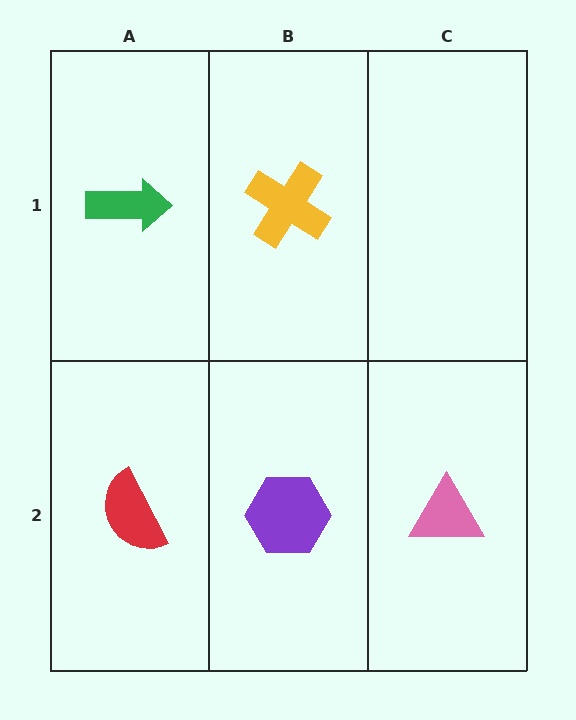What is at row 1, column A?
A green arrow.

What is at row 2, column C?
A pink triangle.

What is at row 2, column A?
A red semicircle.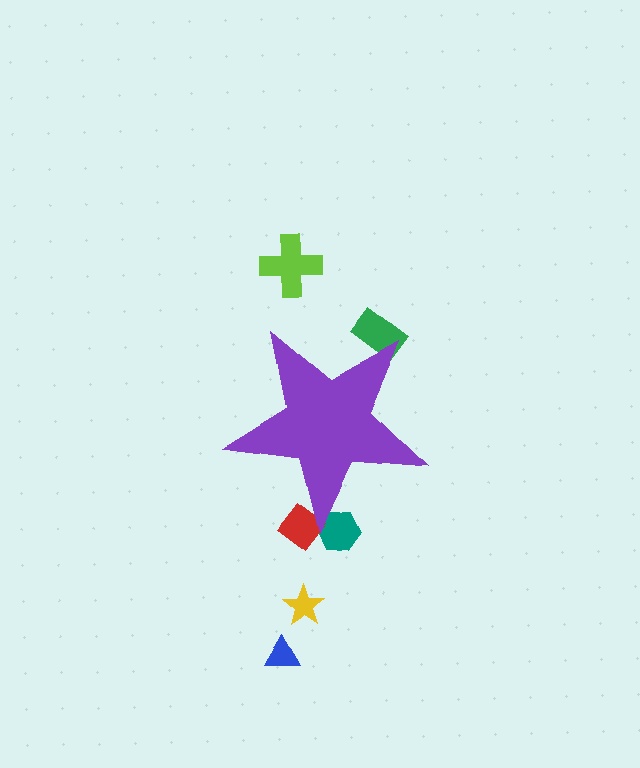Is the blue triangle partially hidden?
No, the blue triangle is fully visible.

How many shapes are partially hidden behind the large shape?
3 shapes are partially hidden.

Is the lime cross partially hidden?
No, the lime cross is fully visible.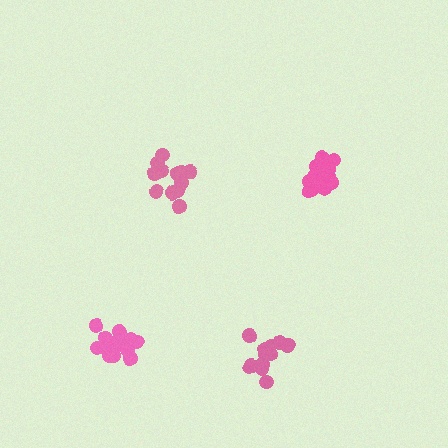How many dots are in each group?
Group 1: 15 dots, Group 2: 16 dots, Group 3: 18 dots, Group 4: 14 dots (63 total).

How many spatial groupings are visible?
There are 4 spatial groupings.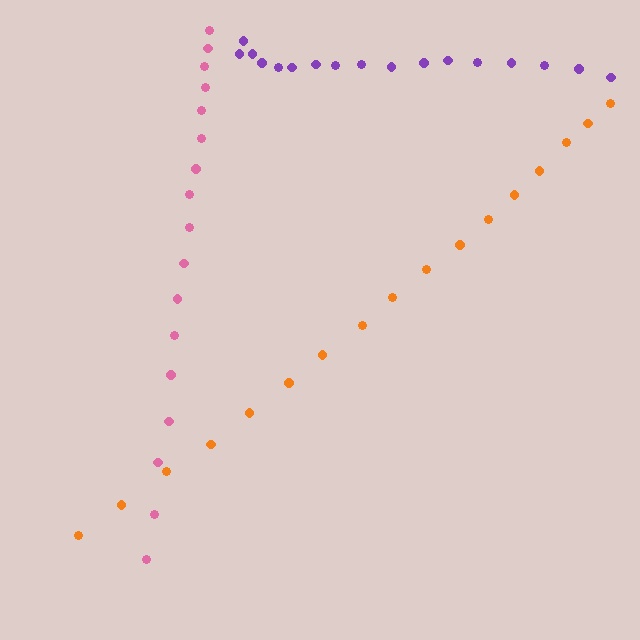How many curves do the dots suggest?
There are 3 distinct paths.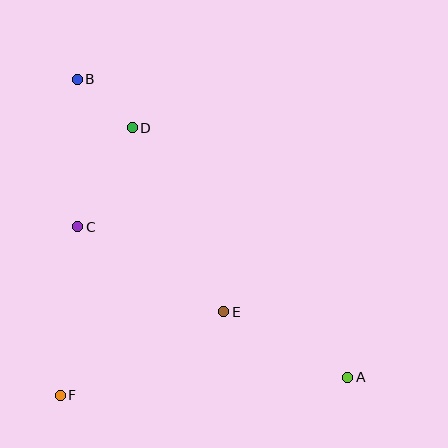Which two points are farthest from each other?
Points A and B are farthest from each other.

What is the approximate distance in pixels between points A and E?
The distance between A and E is approximately 140 pixels.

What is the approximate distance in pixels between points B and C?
The distance between B and C is approximately 148 pixels.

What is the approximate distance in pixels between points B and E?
The distance between B and E is approximately 275 pixels.